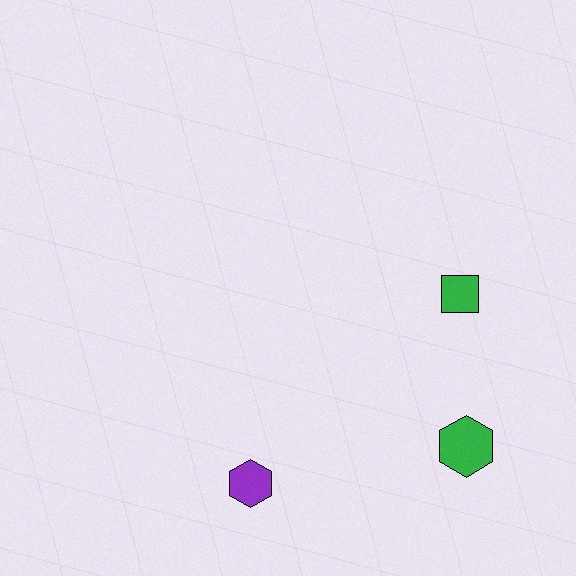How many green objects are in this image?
There are 2 green objects.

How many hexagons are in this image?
There are 2 hexagons.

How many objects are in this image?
There are 3 objects.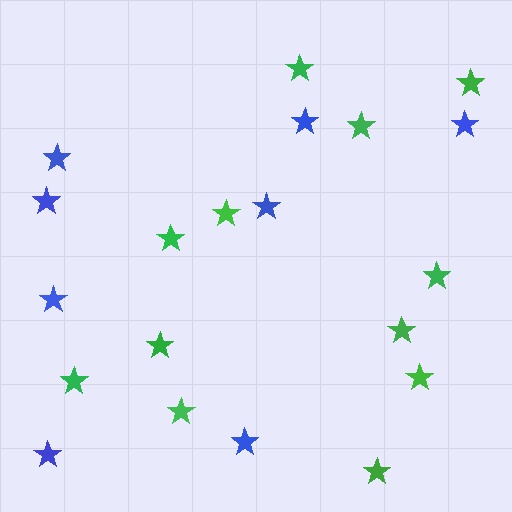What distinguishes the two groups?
There are 2 groups: one group of blue stars (8) and one group of green stars (12).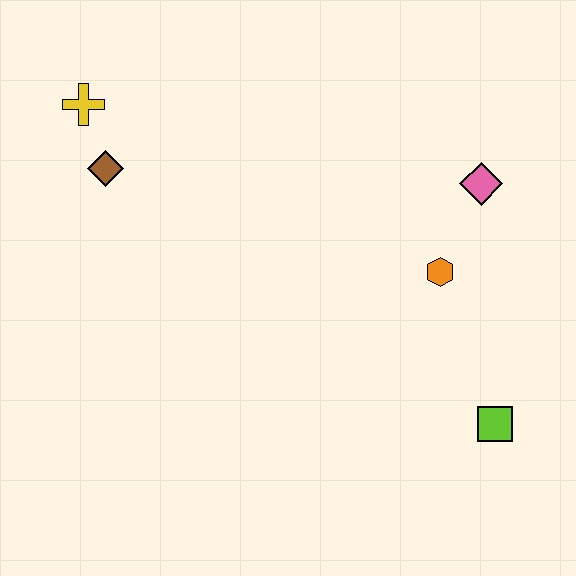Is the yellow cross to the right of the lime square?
No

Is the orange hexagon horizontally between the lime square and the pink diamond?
No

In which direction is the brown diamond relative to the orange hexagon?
The brown diamond is to the left of the orange hexagon.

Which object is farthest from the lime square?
The yellow cross is farthest from the lime square.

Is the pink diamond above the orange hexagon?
Yes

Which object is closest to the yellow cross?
The brown diamond is closest to the yellow cross.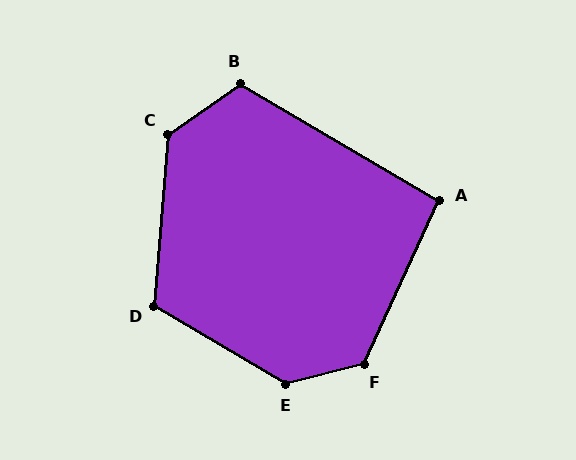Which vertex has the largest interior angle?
E, at approximately 135 degrees.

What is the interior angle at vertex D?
Approximately 116 degrees (obtuse).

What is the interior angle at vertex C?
Approximately 129 degrees (obtuse).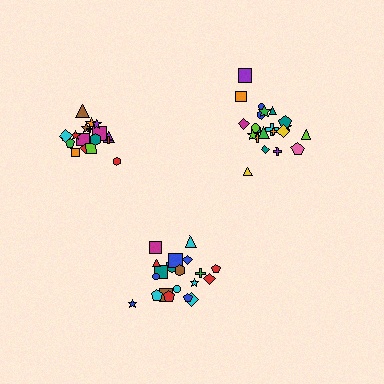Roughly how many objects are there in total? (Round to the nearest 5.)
Roughly 60 objects in total.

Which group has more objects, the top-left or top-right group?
The top-right group.